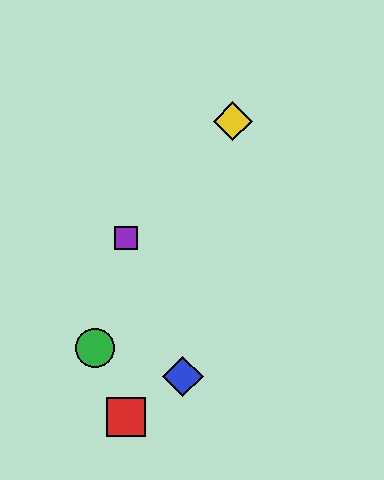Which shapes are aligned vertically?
The red square, the purple square are aligned vertically.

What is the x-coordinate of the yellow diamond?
The yellow diamond is at x≈233.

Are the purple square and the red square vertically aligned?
Yes, both are at x≈126.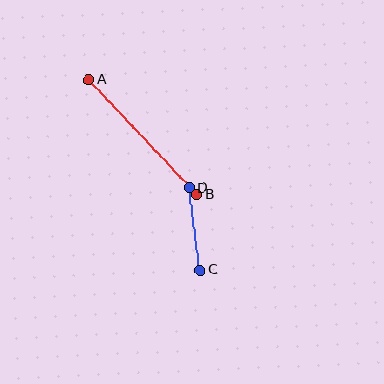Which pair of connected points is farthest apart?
Points A and B are farthest apart.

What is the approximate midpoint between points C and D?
The midpoint is at approximately (195, 229) pixels.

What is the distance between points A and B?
The distance is approximately 158 pixels.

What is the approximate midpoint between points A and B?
The midpoint is at approximately (143, 137) pixels.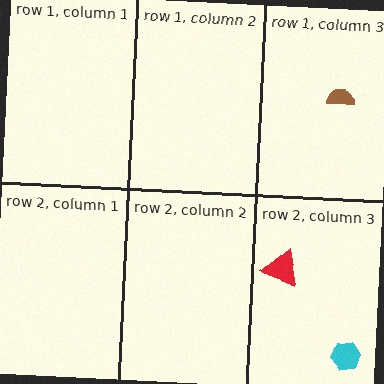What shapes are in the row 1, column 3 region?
The brown semicircle.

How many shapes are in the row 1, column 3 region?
1.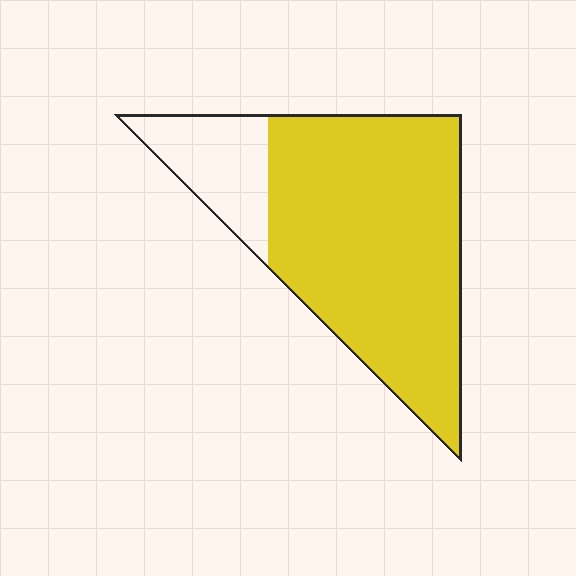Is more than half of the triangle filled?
Yes.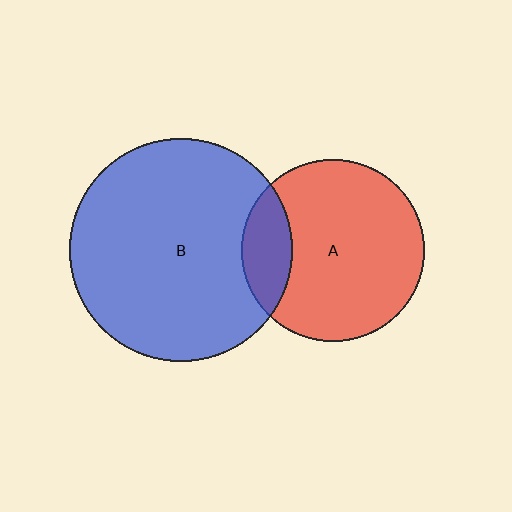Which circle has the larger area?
Circle B (blue).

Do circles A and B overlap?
Yes.